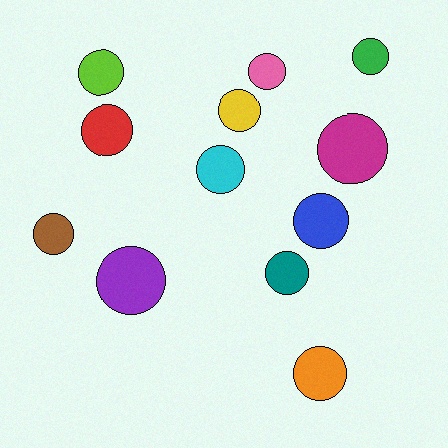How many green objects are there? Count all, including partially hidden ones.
There is 1 green object.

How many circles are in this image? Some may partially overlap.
There are 12 circles.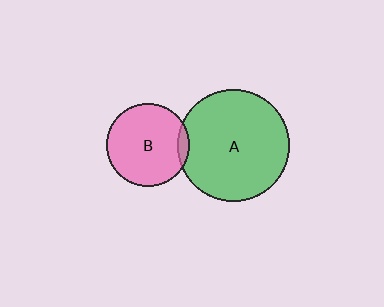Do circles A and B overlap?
Yes.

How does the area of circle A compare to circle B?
Approximately 1.8 times.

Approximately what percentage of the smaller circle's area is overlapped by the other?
Approximately 5%.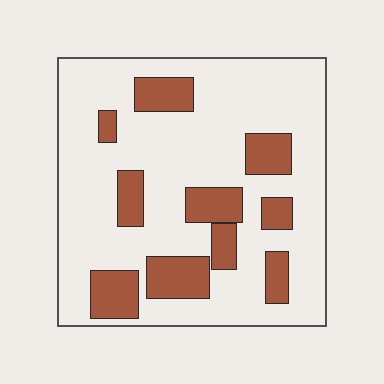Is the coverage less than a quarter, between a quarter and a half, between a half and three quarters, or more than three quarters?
Less than a quarter.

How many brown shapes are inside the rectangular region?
10.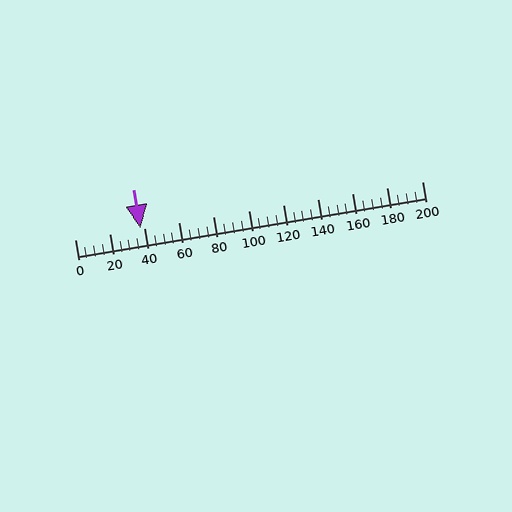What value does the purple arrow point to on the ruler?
The purple arrow points to approximately 38.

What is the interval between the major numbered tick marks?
The major tick marks are spaced 20 units apart.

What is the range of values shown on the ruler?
The ruler shows values from 0 to 200.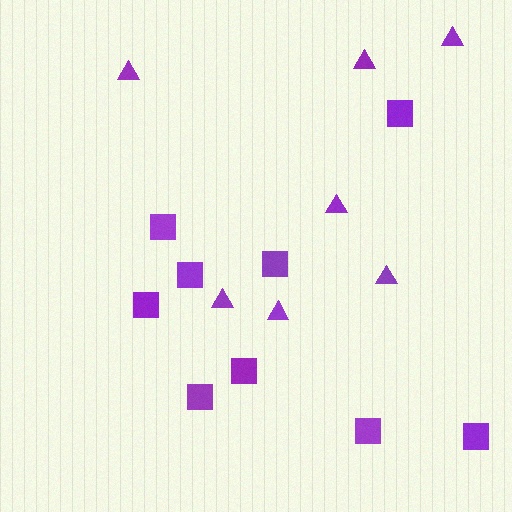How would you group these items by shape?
There are 2 groups: one group of squares (9) and one group of triangles (7).